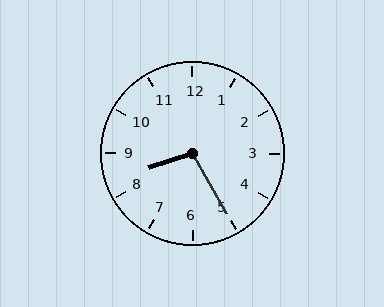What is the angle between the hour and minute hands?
Approximately 102 degrees.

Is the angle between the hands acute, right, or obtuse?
It is obtuse.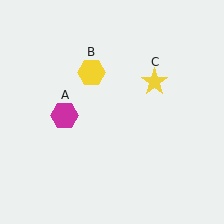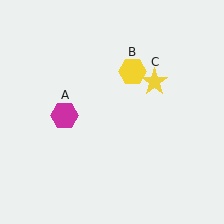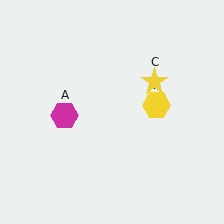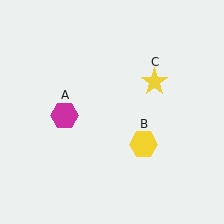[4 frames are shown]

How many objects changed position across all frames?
1 object changed position: yellow hexagon (object B).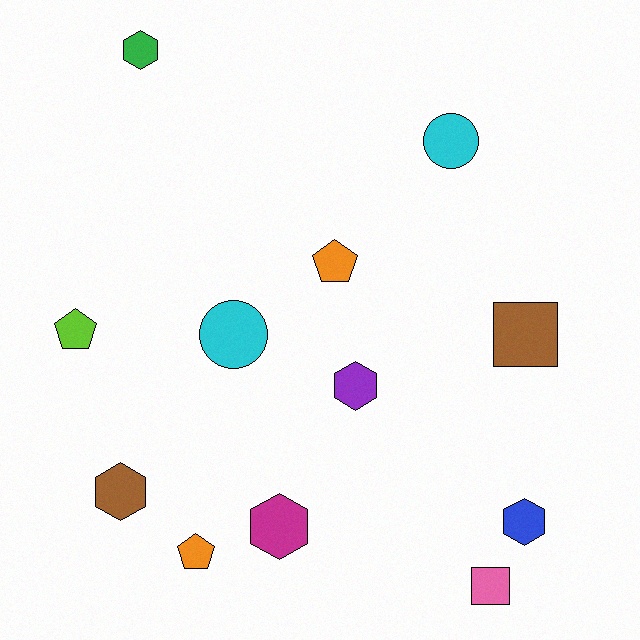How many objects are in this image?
There are 12 objects.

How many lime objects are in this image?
There is 1 lime object.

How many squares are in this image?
There are 2 squares.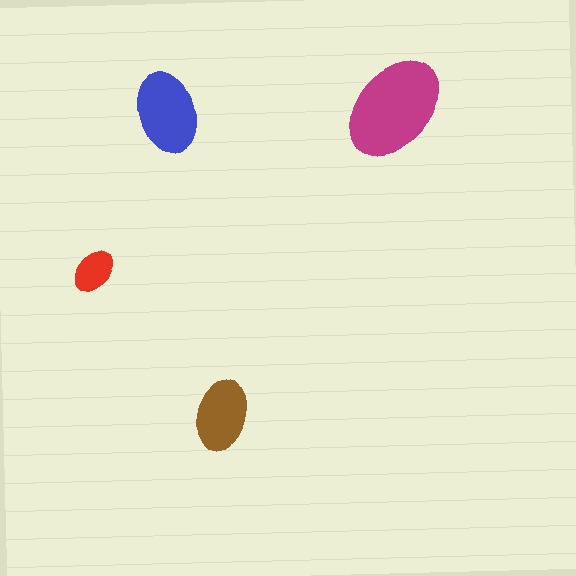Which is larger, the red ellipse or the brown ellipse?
The brown one.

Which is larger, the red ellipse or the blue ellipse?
The blue one.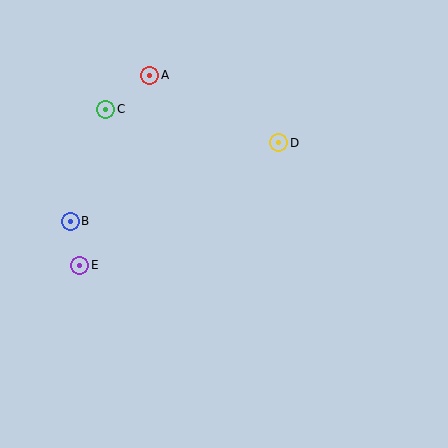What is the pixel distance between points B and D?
The distance between B and D is 223 pixels.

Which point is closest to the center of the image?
Point D at (279, 143) is closest to the center.